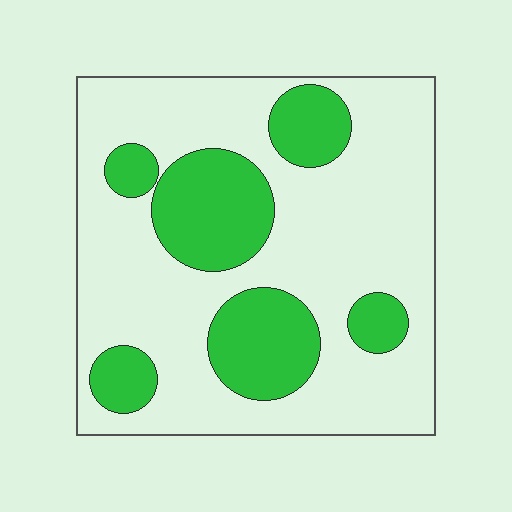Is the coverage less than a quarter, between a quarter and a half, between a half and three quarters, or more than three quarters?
Between a quarter and a half.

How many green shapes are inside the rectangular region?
6.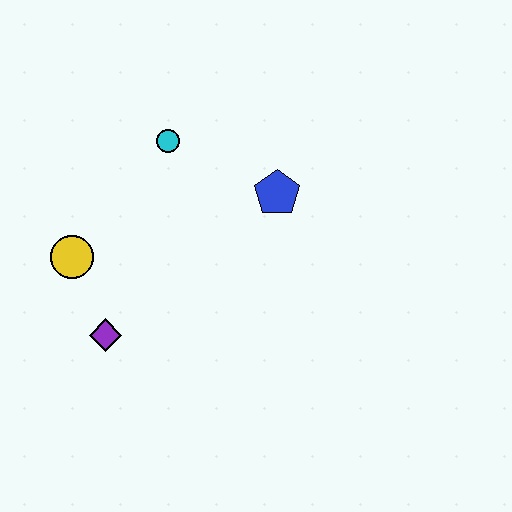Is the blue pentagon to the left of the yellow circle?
No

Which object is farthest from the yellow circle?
The blue pentagon is farthest from the yellow circle.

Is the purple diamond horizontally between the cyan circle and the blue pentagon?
No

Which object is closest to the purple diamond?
The yellow circle is closest to the purple diamond.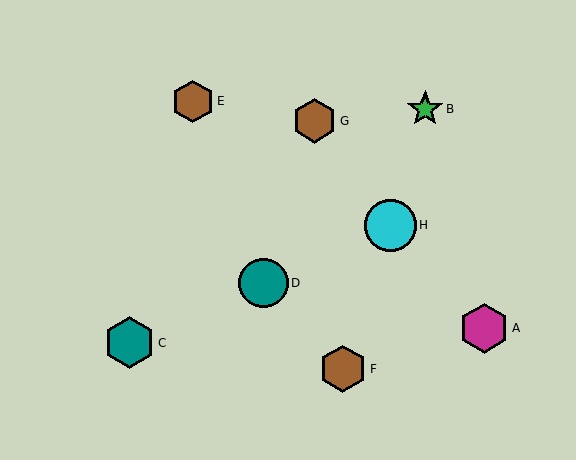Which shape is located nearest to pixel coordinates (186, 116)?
The brown hexagon (labeled E) at (193, 101) is nearest to that location.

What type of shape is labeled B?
Shape B is a green star.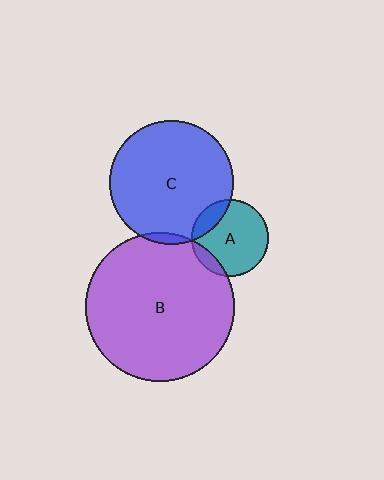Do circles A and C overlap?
Yes.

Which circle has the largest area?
Circle B (purple).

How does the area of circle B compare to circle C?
Approximately 1.5 times.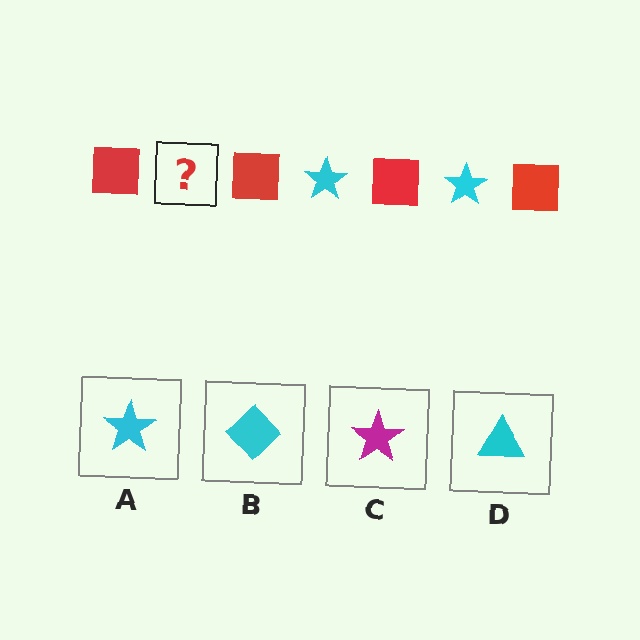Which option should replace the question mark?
Option A.